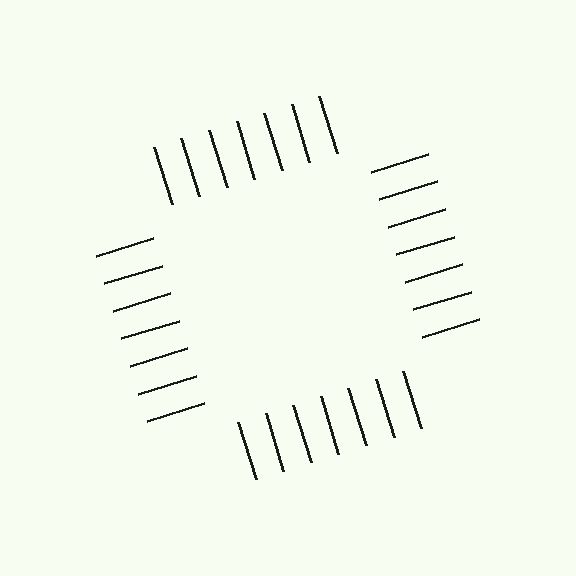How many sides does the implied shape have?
4 sides — the line-ends trace a square.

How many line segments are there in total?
28 — 7 along each of the 4 edges.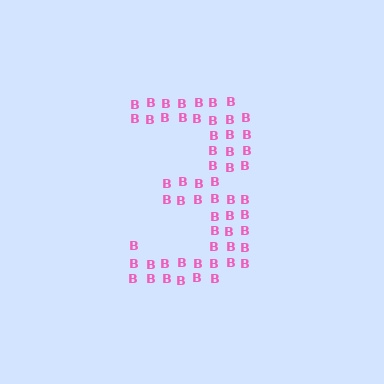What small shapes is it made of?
It is made of small letter B's.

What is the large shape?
The large shape is the digit 3.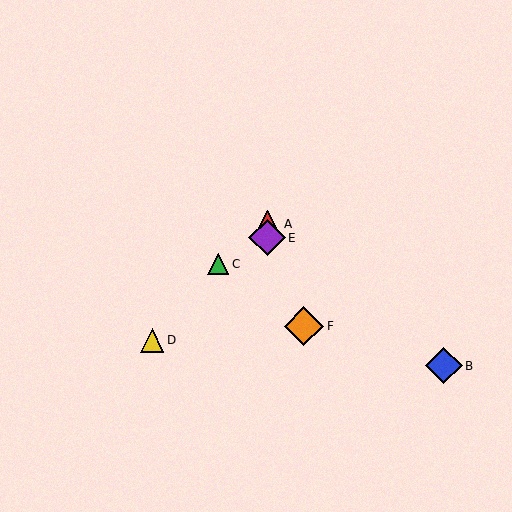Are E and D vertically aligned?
No, E is at x≈267 and D is at x≈152.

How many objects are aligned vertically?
2 objects (A, E) are aligned vertically.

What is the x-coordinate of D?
Object D is at x≈152.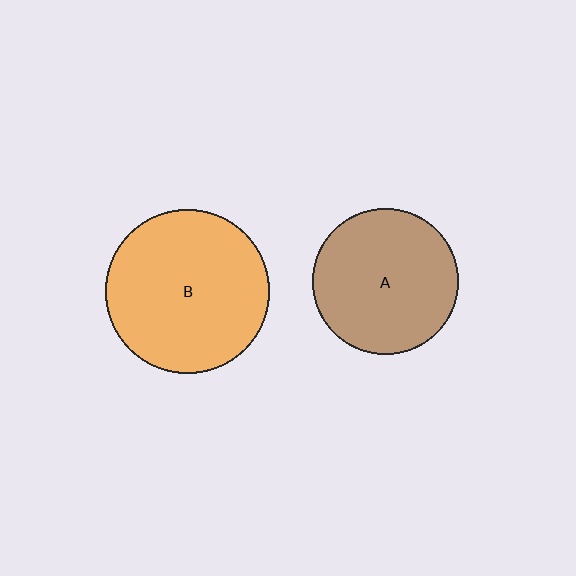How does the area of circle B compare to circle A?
Approximately 1.3 times.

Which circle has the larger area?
Circle B (orange).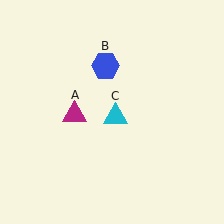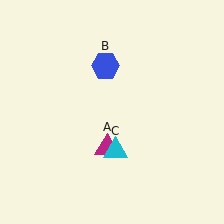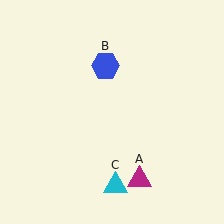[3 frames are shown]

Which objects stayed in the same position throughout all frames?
Blue hexagon (object B) remained stationary.